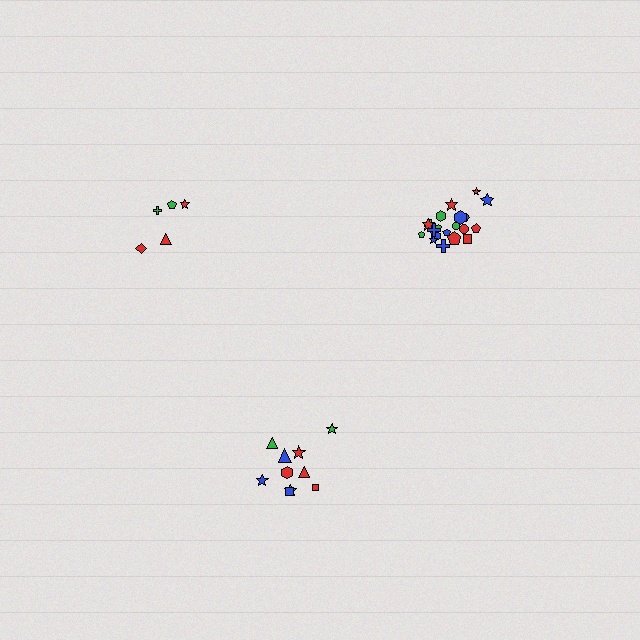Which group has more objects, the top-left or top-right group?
The top-right group.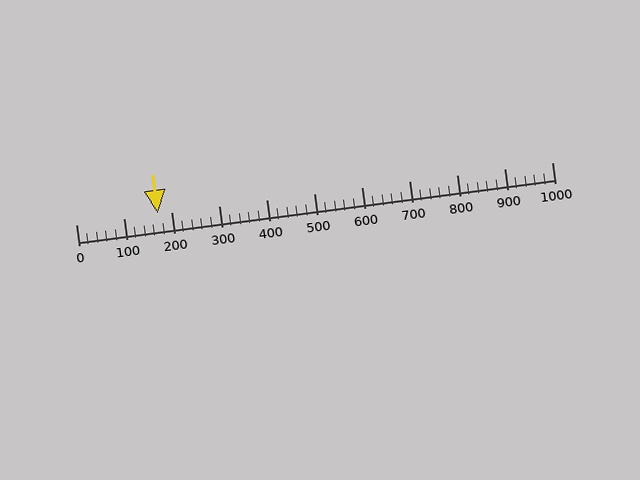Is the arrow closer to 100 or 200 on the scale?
The arrow is closer to 200.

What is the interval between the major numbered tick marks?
The major tick marks are spaced 100 units apart.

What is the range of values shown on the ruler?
The ruler shows values from 0 to 1000.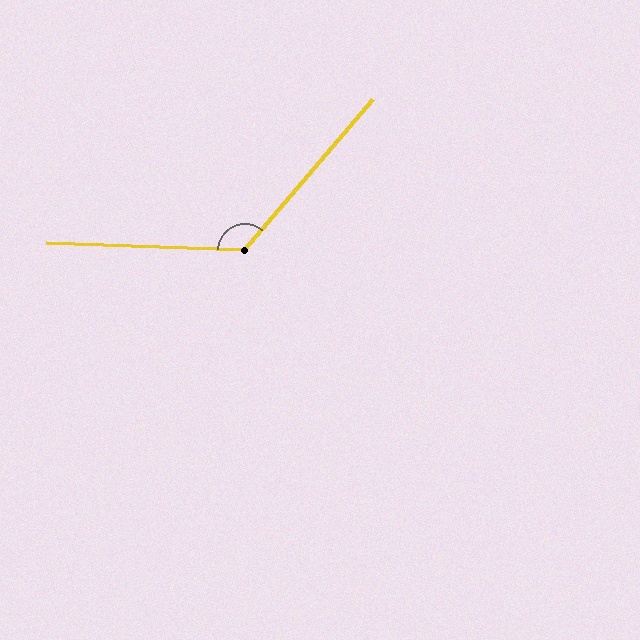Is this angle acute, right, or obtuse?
It is obtuse.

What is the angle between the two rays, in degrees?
Approximately 128 degrees.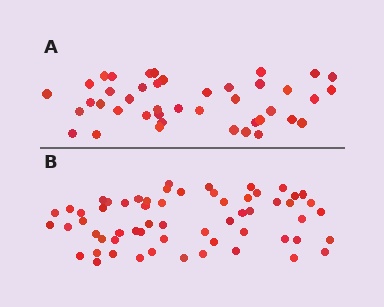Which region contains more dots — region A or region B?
Region B (the bottom region) has more dots.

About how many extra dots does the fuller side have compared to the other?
Region B has approximately 20 more dots than region A.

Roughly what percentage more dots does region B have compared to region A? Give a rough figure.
About 45% more.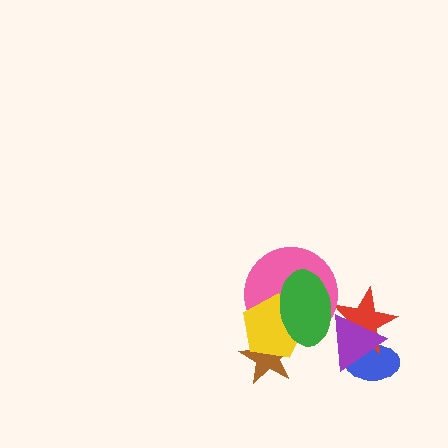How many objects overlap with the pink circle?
3 objects overlap with the pink circle.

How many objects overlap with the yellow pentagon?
3 objects overlap with the yellow pentagon.